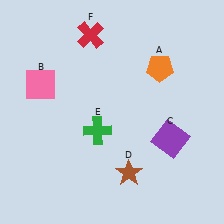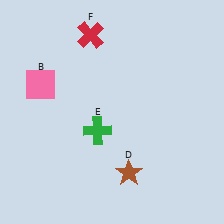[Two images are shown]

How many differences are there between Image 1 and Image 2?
There are 2 differences between the two images.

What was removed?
The orange pentagon (A), the purple square (C) were removed in Image 2.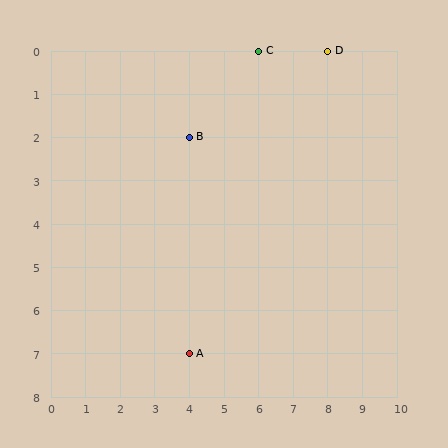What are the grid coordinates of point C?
Point C is at grid coordinates (6, 0).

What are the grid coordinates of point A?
Point A is at grid coordinates (4, 7).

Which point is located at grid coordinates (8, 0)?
Point D is at (8, 0).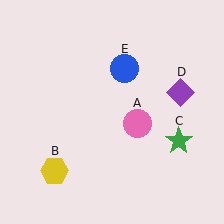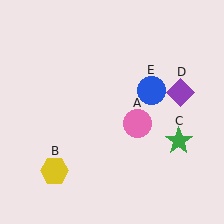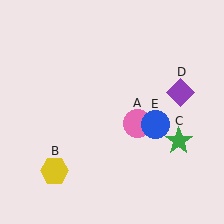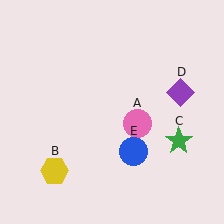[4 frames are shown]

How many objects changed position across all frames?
1 object changed position: blue circle (object E).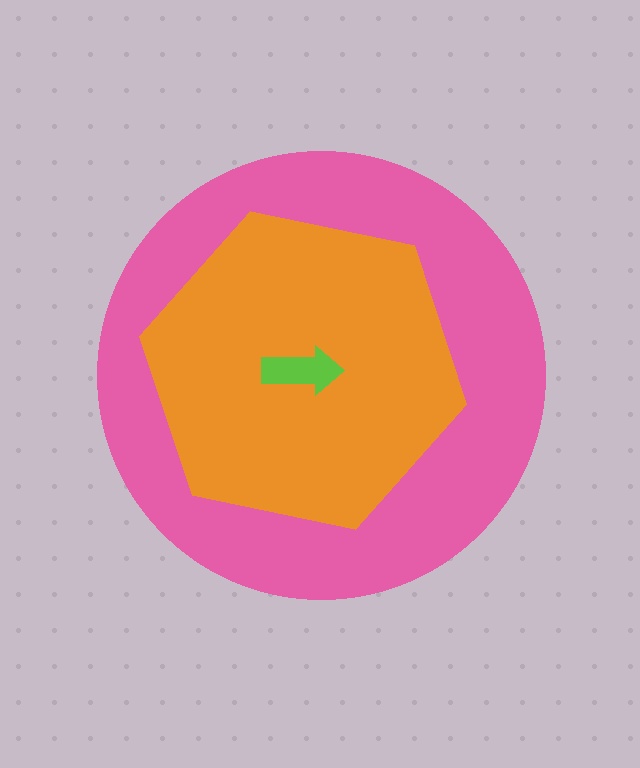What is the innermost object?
The lime arrow.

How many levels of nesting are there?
3.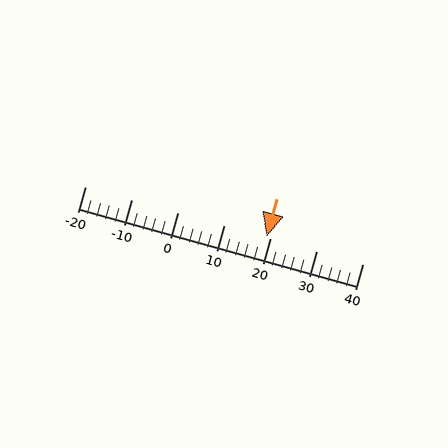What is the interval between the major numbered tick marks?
The major tick marks are spaced 10 units apart.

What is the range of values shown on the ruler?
The ruler shows values from -20 to 40.